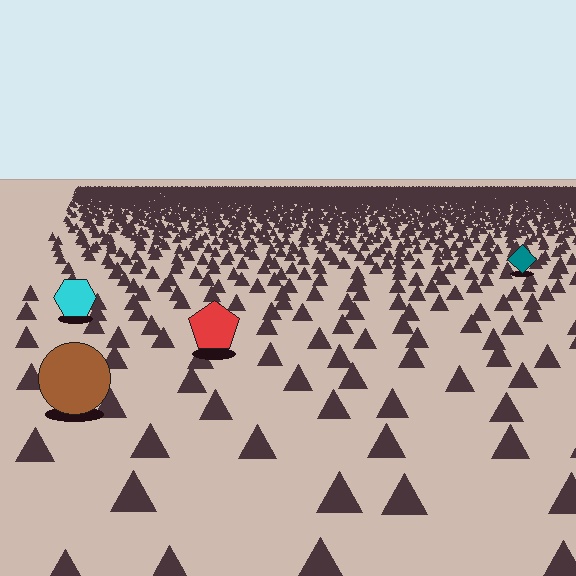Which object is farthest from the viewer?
The teal diamond is farthest from the viewer. It appears smaller and the ground texture around it is denser.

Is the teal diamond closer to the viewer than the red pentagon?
No. The red pentagon is closer — you can tell from the texture gradient: the ground texture is coarser near it.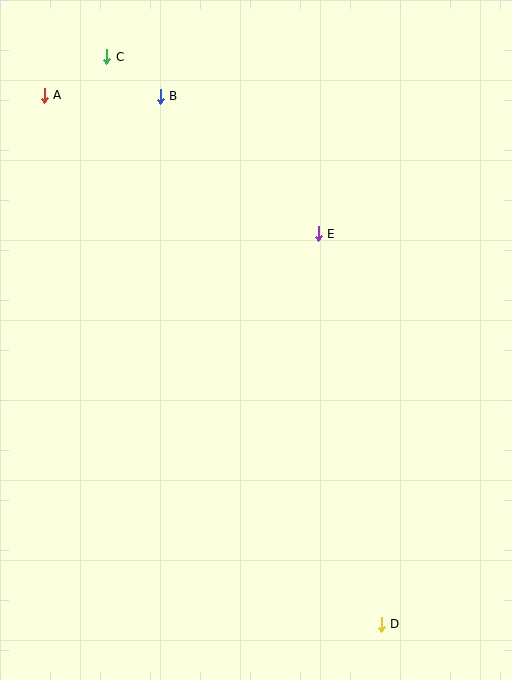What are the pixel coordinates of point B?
Point B is at (160, 96).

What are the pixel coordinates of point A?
Point A is at (44, 95).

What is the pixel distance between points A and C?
The distance between A and C is 73 pixels.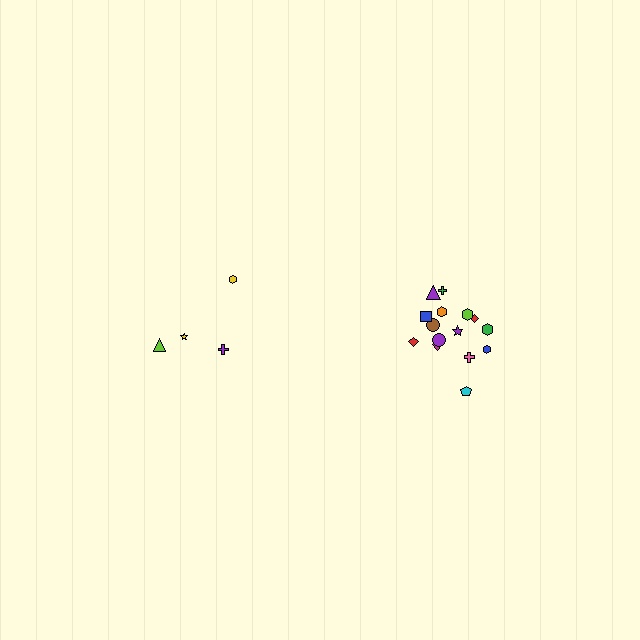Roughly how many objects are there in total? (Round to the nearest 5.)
Roughly 20 objects in total.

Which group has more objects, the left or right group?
The right group.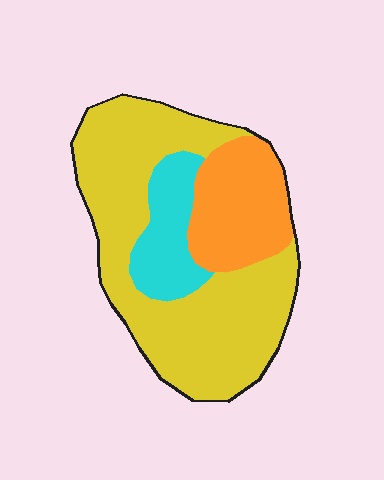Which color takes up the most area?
Yellow, at roughly 65%.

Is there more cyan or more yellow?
Yellow.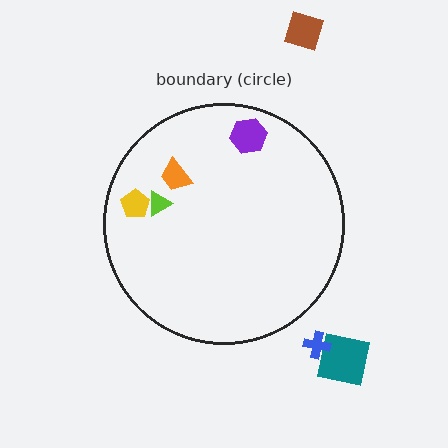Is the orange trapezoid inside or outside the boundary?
Inside.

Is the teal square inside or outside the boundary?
Outside.